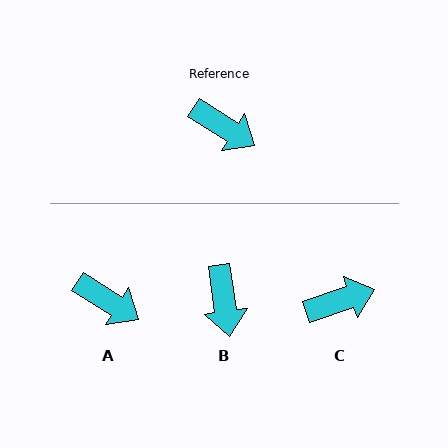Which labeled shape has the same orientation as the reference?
A.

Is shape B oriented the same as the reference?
No, it is off by about 50 degrees.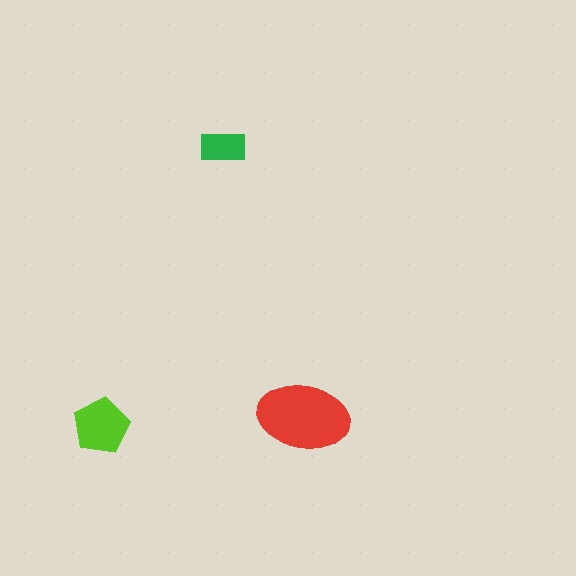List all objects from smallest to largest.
The green rectangle, the lime pentagon, the red ellipse.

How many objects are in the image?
There are 3 objects in the image.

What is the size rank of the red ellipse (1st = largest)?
1st.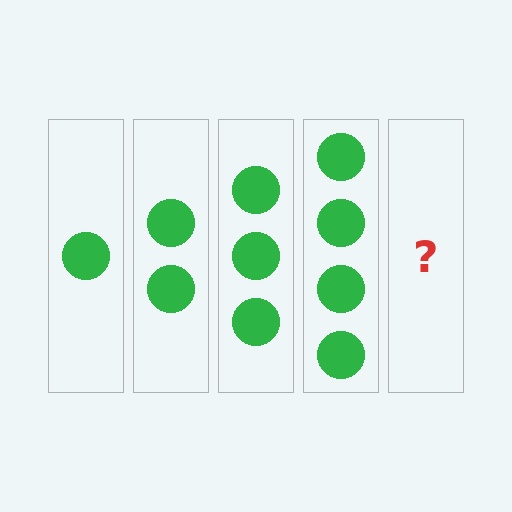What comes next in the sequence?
The next element should be 5 circles.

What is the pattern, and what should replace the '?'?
The pattern is that each step adds one more circle. The '?' should be 5 circles.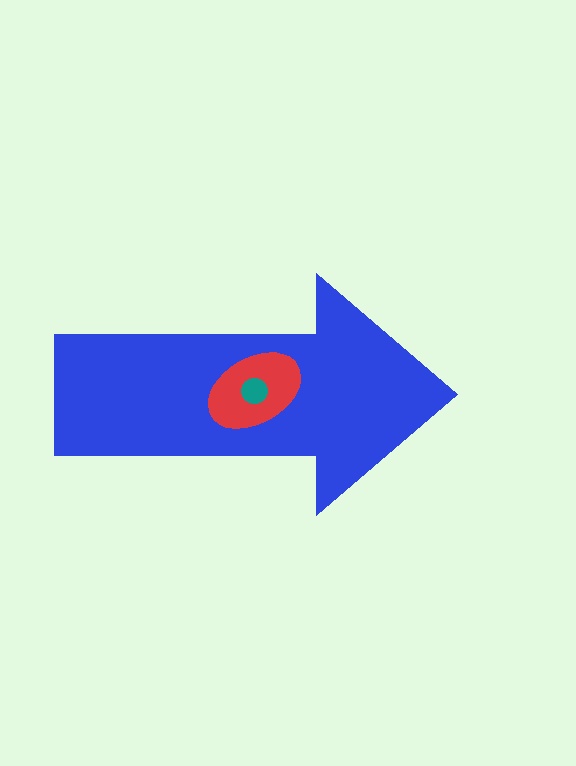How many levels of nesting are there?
3.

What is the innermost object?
The teal circle.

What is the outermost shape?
The blue arrow.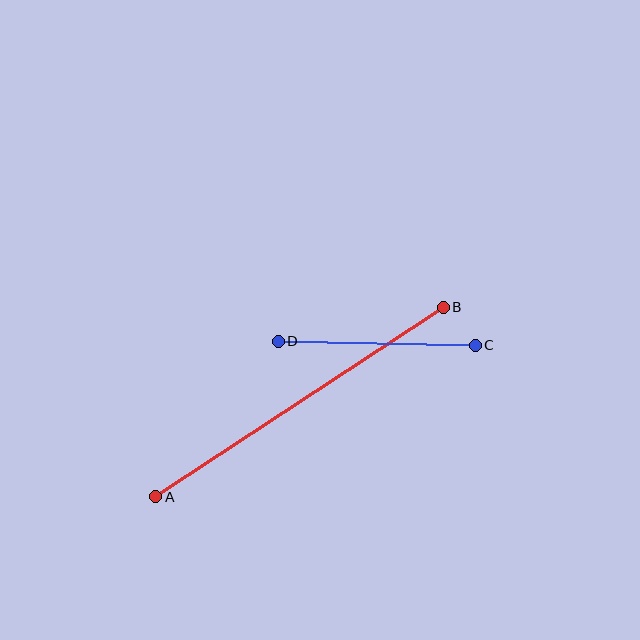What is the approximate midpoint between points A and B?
The midpoint is at approximately (299, 402) pixels.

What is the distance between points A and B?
The distance is approximately 344 pixels.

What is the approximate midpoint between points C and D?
The midpoint is at approximately (377, 343) pixels.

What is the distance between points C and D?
The distance is approximately 197 pixels.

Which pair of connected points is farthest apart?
Points A and B are farthest apart.